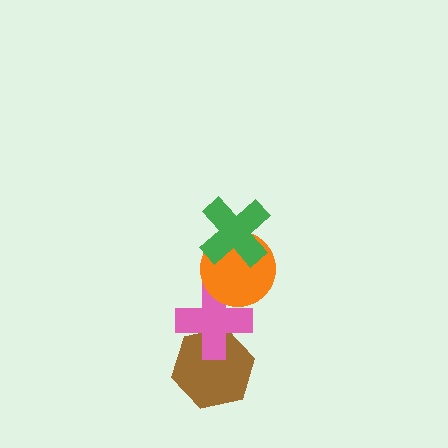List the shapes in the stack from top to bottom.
From top to bottom: the green cross, the orange circle, the pink cross, the brown hexagon.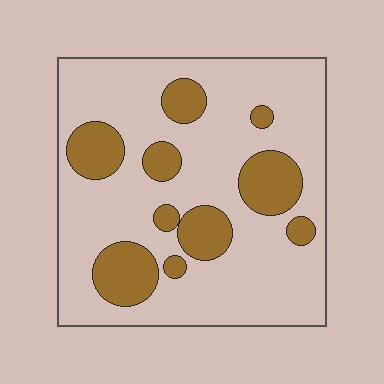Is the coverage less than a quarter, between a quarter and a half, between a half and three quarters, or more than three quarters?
Less than a quarter.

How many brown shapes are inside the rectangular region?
10.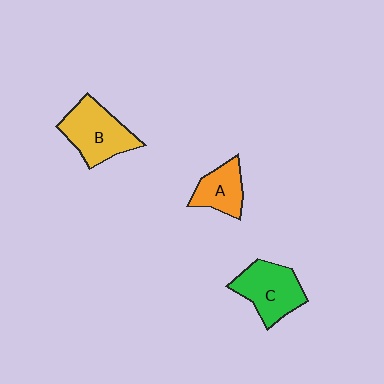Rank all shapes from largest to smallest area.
From largest to smallest: B (yellow), C (green), A (orange).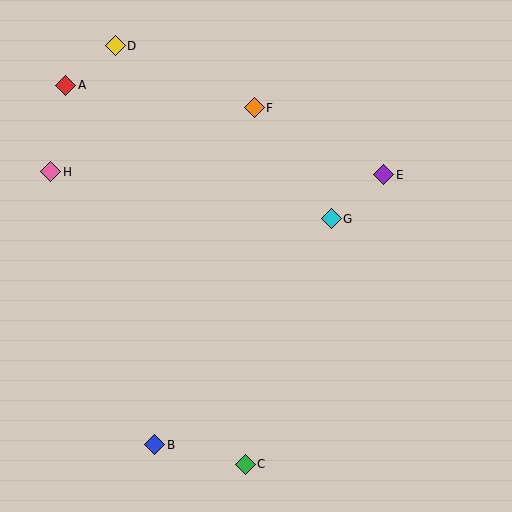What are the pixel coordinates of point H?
Point H is at (51, 172).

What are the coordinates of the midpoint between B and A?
The midpoint between B and A is at (110, 265).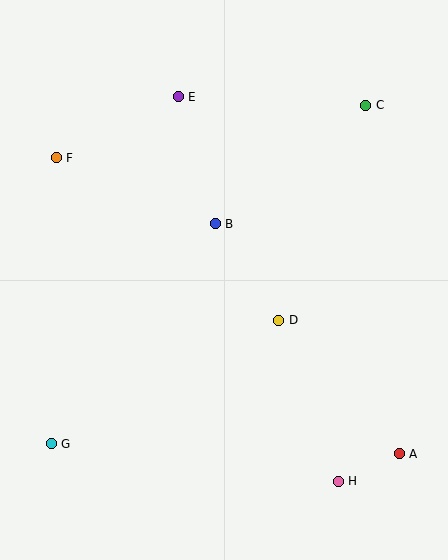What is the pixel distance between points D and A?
The distance between D and A is 180 pixels.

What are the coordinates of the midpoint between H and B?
The midpoint between H and B is at (277, 352).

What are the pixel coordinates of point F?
Point F is at (56, 158).